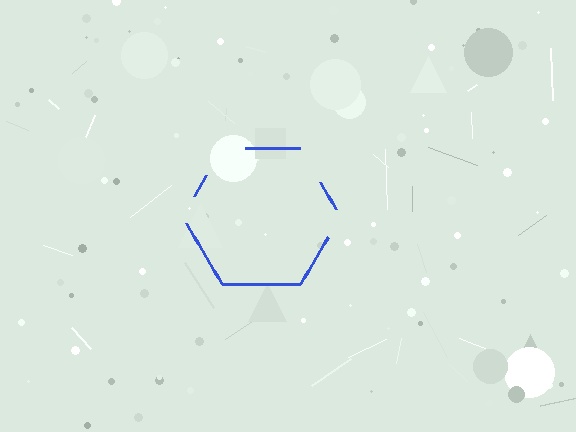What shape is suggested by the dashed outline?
The dashed outline suggests a hexagon.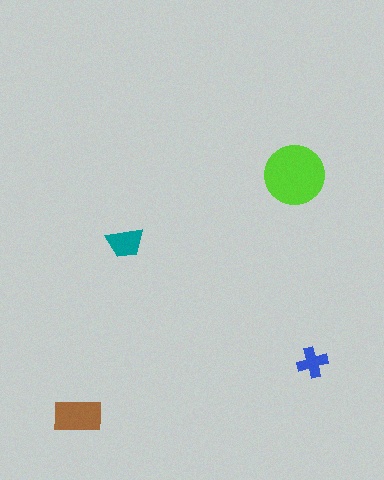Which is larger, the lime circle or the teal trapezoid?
The lime circle.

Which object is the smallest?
The blue cross.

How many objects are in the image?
There are 4 objects in the image.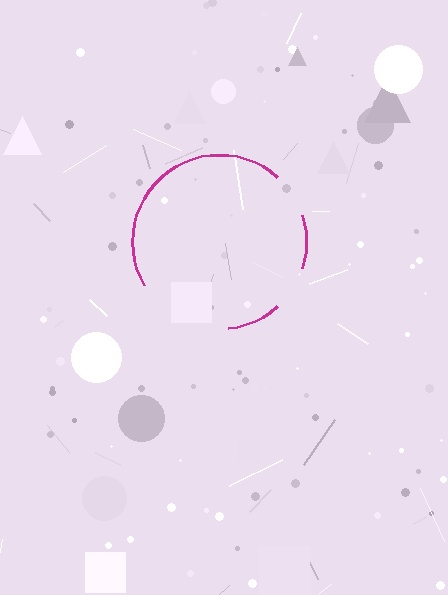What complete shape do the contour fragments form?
The contour fragments form a circle.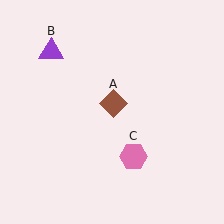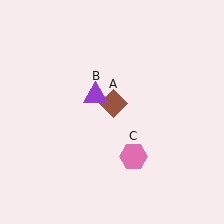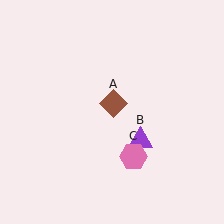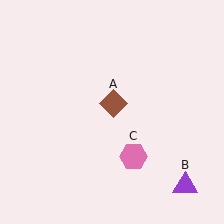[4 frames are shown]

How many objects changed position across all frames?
1 object changed position: purple triangle (object B).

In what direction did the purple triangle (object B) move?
The purple triangle (object B) moved down and to the right.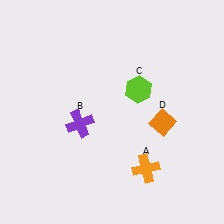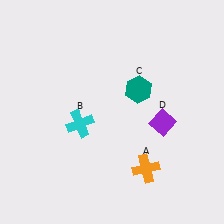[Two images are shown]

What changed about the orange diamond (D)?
In Image 1, D is orange. In Image 2, it changed to purple.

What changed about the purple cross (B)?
In Image 1, B is purple. In Image 2, it changed to cyan.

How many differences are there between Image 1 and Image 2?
There are 3 differences between the two images.